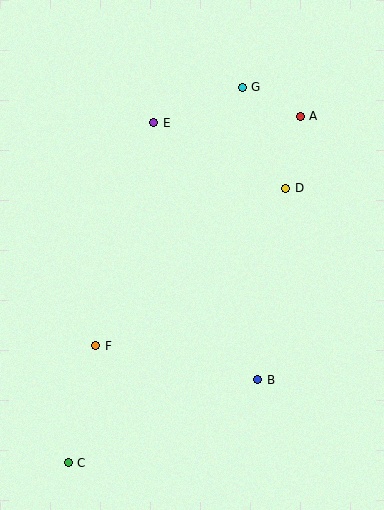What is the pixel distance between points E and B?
The distance between E and B is 277 pixels.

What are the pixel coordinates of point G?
Point G is at (242, 87).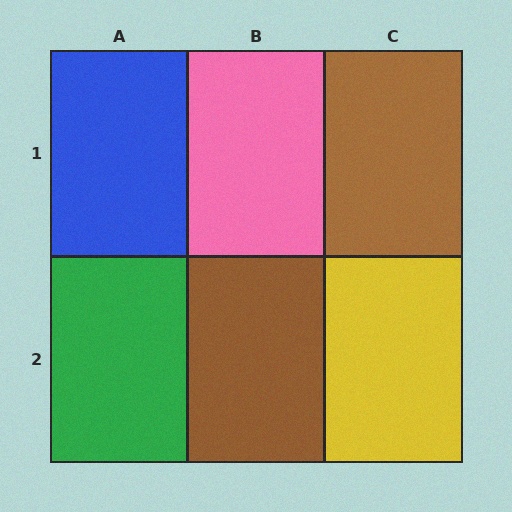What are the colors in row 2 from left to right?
Green, brown, yellow.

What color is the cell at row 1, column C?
Brown.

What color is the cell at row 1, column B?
Pink.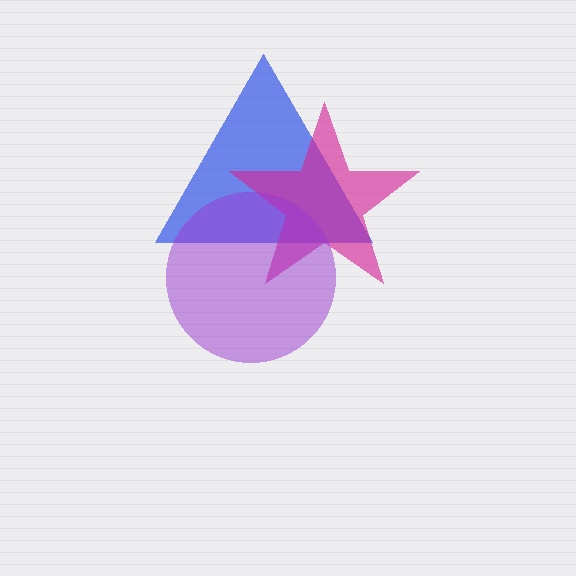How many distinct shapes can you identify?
There are 3 distinct shapes: a blue triangle, a magenta star, a purple circle.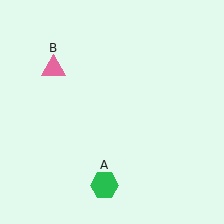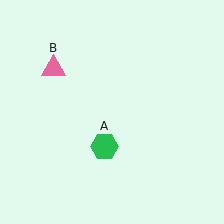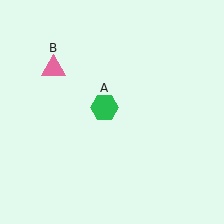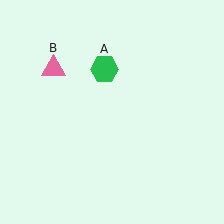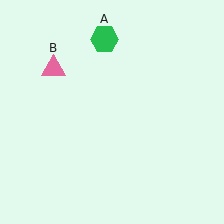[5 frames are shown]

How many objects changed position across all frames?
1 object changed position: green hexagon (object A).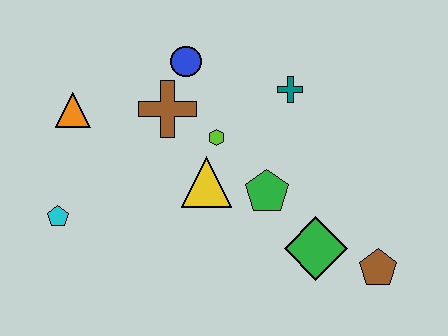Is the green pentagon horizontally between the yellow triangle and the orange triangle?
No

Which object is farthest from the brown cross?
The brown pentagon is farthest from the brown cross.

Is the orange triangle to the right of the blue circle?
No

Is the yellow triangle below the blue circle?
Yes